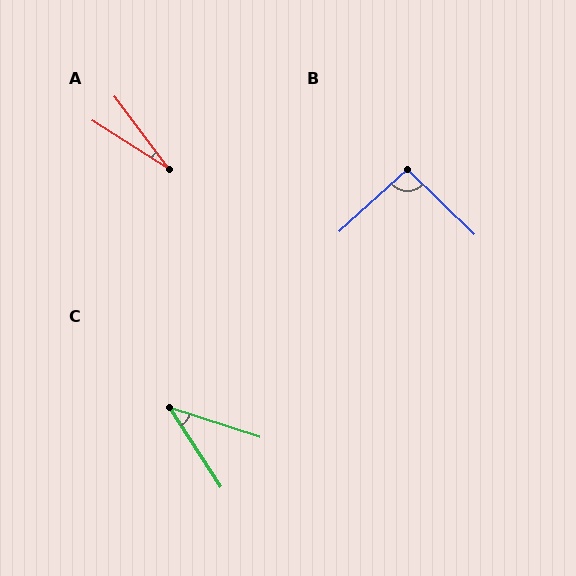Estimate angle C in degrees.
Approximately 39 degrees.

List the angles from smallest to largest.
A (20°), C (39°), B (94°).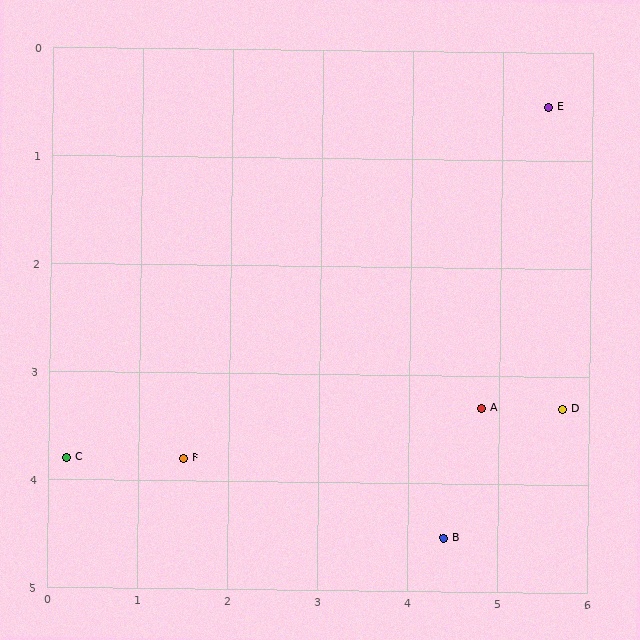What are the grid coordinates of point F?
Point F is at approximately (1.5, 3.8).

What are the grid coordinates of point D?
Point D is at approximately (5.7, 3.3).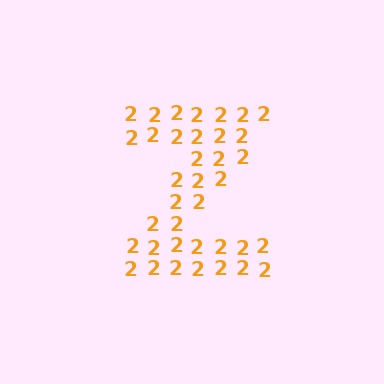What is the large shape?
The large shape is the letter Z.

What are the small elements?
The small elements are digit 2's.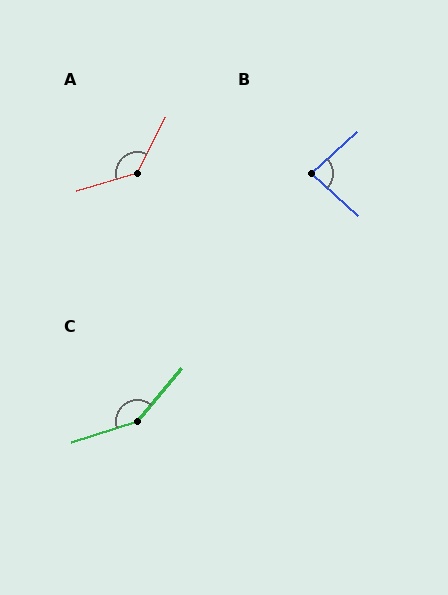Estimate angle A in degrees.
Approximately 133 degrees.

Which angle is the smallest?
B, at approximately 84 degrees.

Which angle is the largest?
C, at approximately 148 degrees.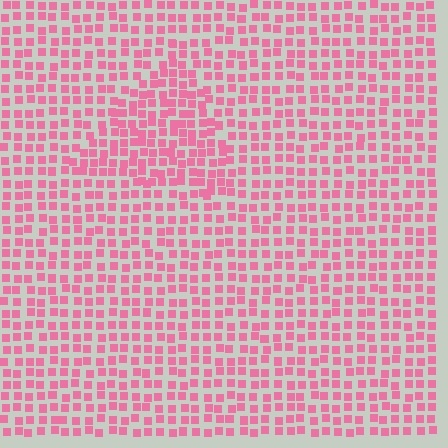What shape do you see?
I see a triangle.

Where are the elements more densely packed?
The elements are more densely packed inside the triangle boundary.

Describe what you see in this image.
The image contains small pink elements arranged at two different densities. A triangle-shaped region is visible where the elements are more densely packed than the surrounding area.